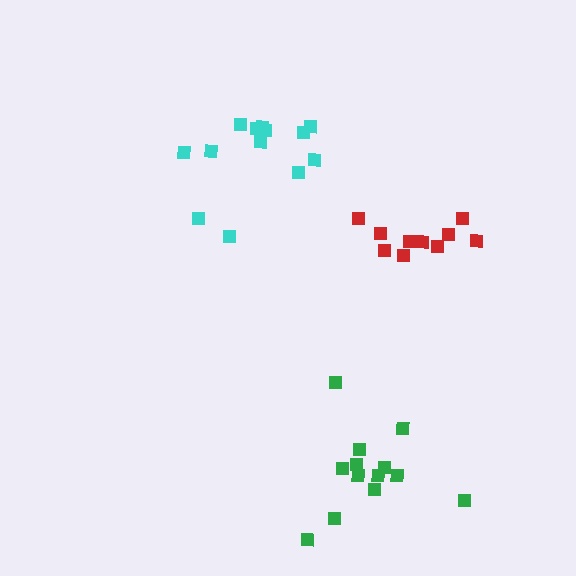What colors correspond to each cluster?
The clusters are colored: red, green, cyan.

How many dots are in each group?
Group 1: 10 dots, Group 2: 13 dots, Group 3: 13 dots (36 total).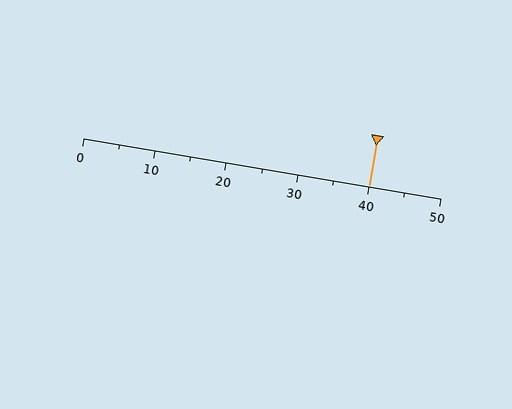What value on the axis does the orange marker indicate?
The marker indicates approximately 40.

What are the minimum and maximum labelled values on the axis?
The axis runs from 0 to 50.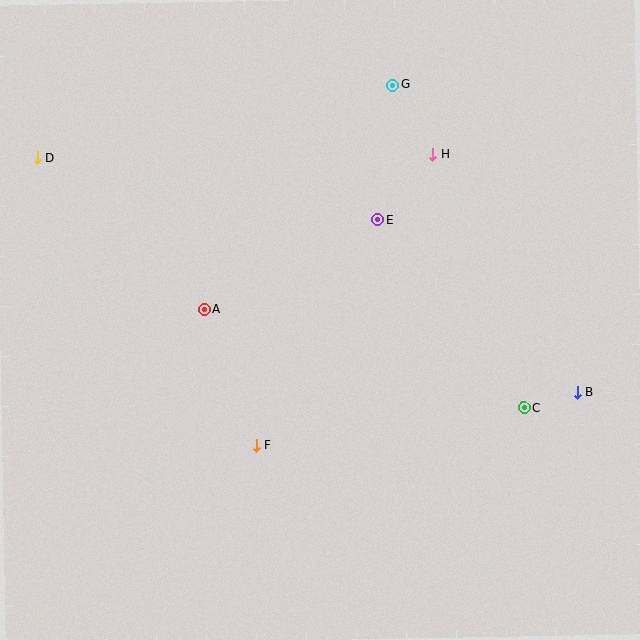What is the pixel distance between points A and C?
The distance between A and C is 335 pixels.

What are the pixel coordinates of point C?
Point C is at (524, 408).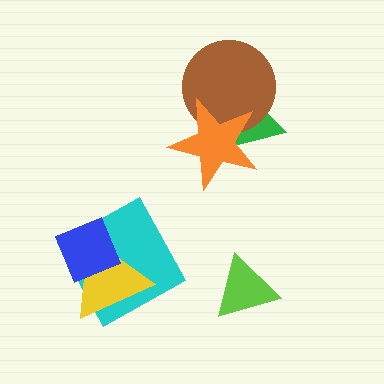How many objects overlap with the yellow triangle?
2 objects overlap with the yellow triangle.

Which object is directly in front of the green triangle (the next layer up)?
The brown circle is directly in front of the green triangle.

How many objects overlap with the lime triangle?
0 objects overlap with the lime triangle.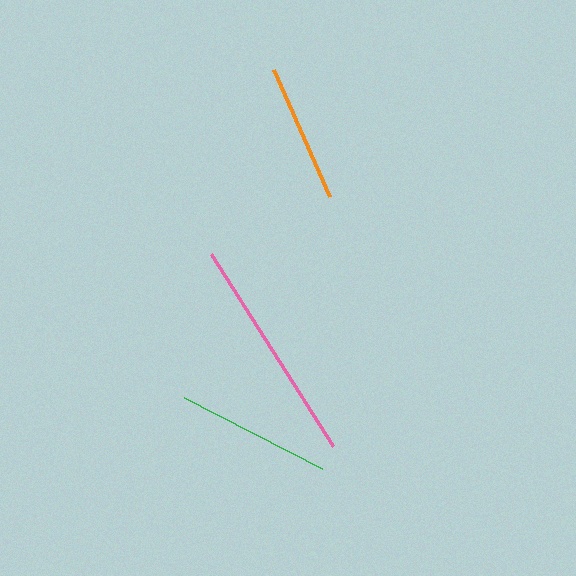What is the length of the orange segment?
The orange segment is approximately 138 pixels long.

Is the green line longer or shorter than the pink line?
The pink line is longer than the green line.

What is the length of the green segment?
The green segment is approximately 155 pixels long.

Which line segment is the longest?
The pink line is the longest at approximately 227 pixels.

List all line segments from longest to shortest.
From longest to shortest: pink, green, orange.